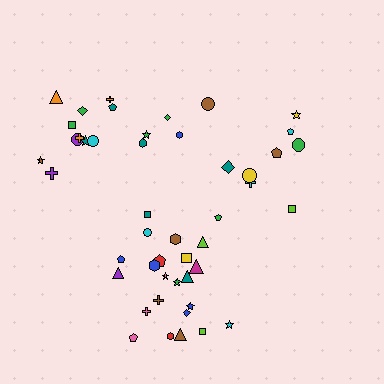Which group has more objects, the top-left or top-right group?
The top-left group.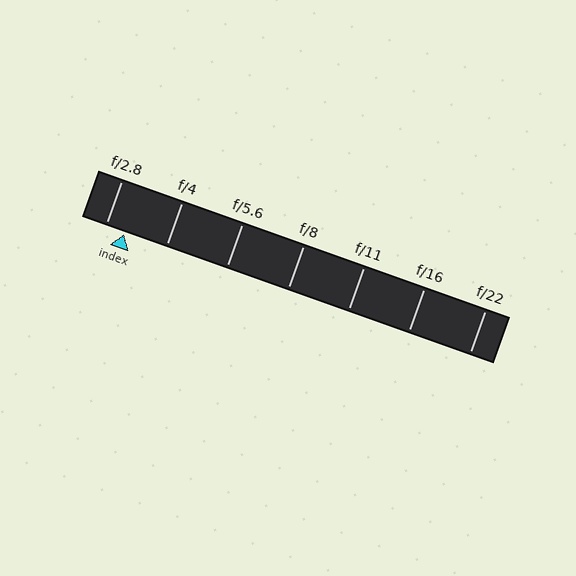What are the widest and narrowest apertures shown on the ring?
The widest aperture shown is f/2.8 and the narrowest is f/22.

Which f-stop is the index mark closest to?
The index mark is closest to f/2.8.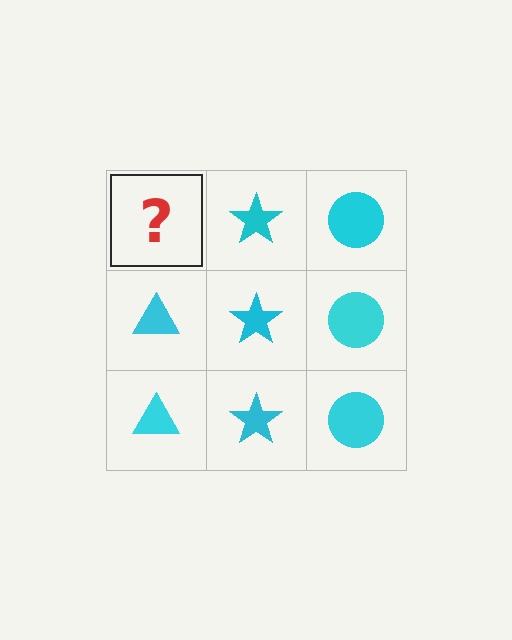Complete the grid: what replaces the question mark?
The question mark should be replaced with a cyan triangle.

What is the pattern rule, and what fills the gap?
The rule is that each column has a consistent shape. The gap should be filled with a cyan triangle.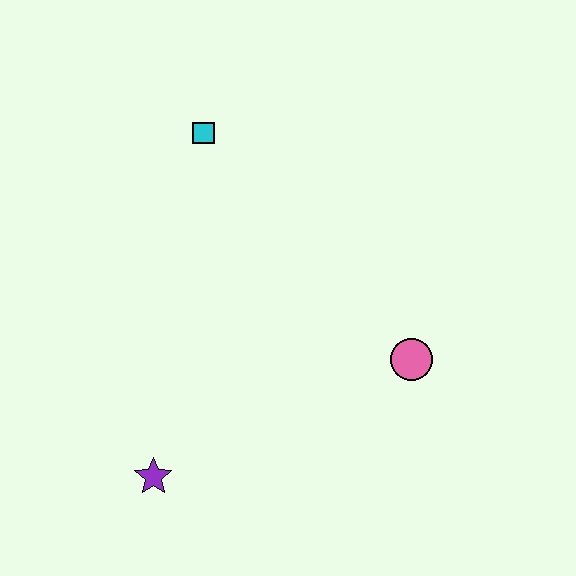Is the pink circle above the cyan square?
No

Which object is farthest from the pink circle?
The cyan square is farthest from the pink circle.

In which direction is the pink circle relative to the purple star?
The pink circle is to the right of the purple star.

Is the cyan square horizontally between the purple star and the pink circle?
Yes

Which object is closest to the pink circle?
The purple star is closest to the pink circle.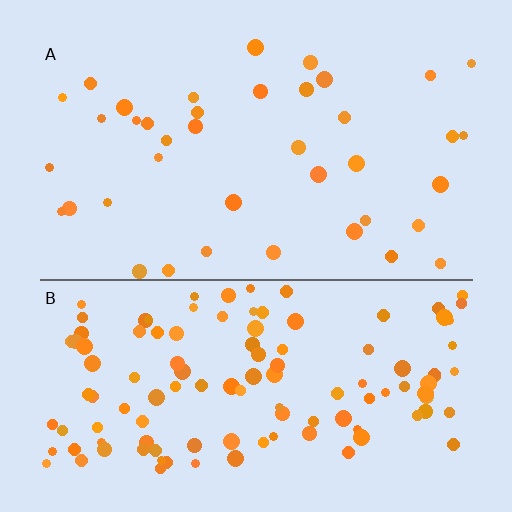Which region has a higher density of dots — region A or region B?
B (the bottom).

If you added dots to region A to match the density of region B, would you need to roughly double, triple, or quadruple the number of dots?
Approximately triple.